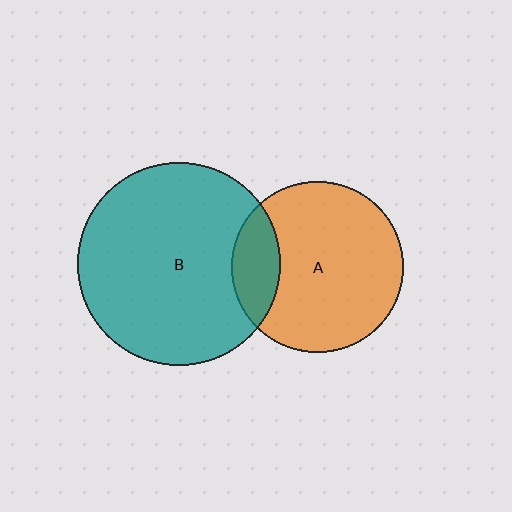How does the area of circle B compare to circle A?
Approximately 1.4 times.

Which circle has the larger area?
Circle B (teal).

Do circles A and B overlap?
Yes.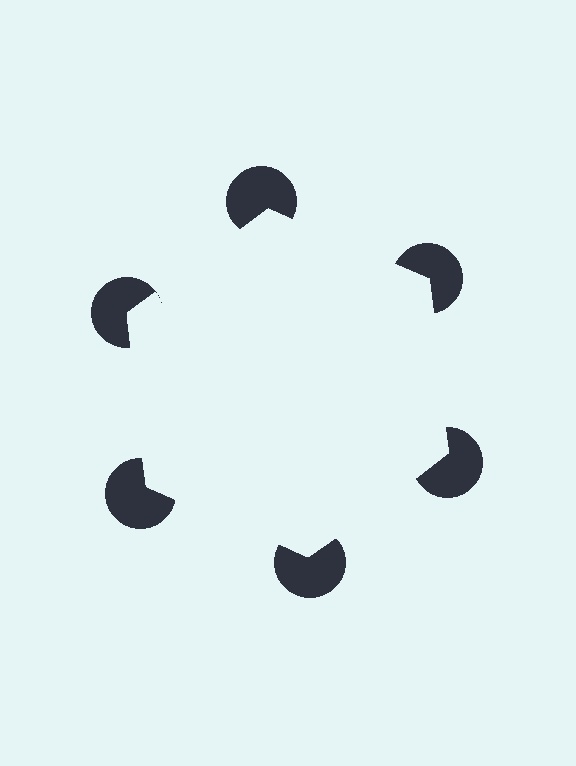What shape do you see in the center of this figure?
An illusory hexagon — its edges are inferred from the aligned wedge cuts in the pac-man discs, not physically drawn.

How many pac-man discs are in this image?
There are 6 — one at each vertex of the illusory hexagon.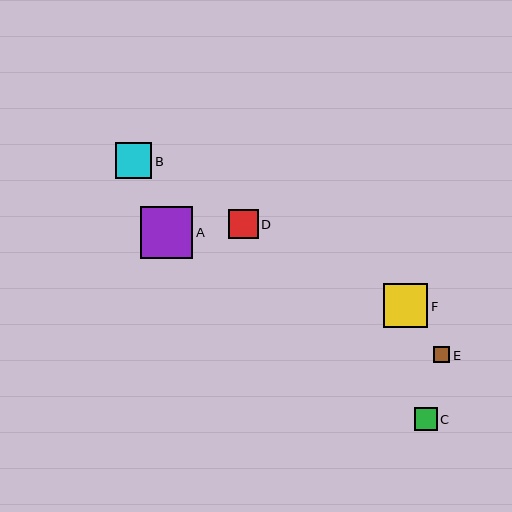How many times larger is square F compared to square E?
Square F is approximately 2.7 times the size of square E.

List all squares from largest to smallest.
From largest to smallest: A, F, B, D, C, E.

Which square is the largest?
Square A is the largest with a size of approximately 52 pixels.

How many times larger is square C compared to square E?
Square C is approximately 1.4 times the size of square E.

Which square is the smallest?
Square E is the smallest with a size of approximately 16 pixels.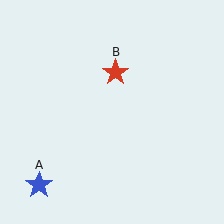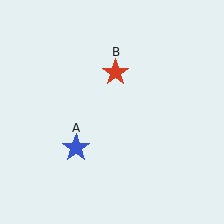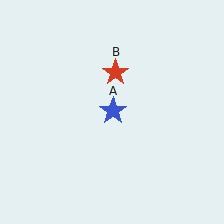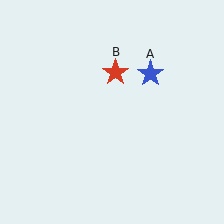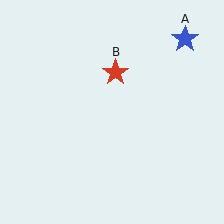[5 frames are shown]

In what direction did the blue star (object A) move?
The blue star (object A) moved up and to the right.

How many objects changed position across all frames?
1 object changed position: blue star (object A).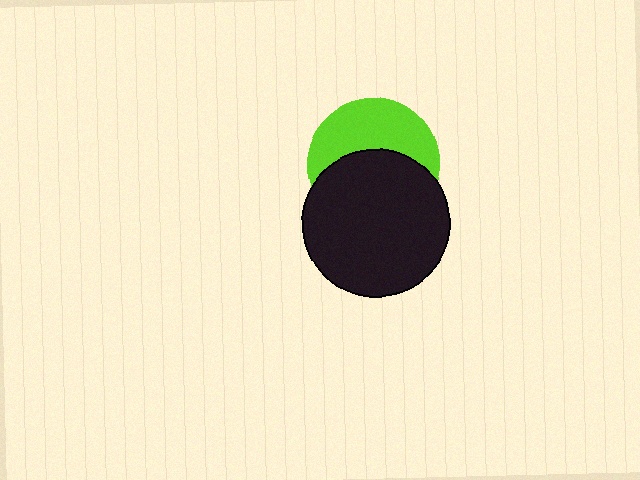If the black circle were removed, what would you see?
You would see the complete lime circle.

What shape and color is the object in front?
The object in front is a black circle.